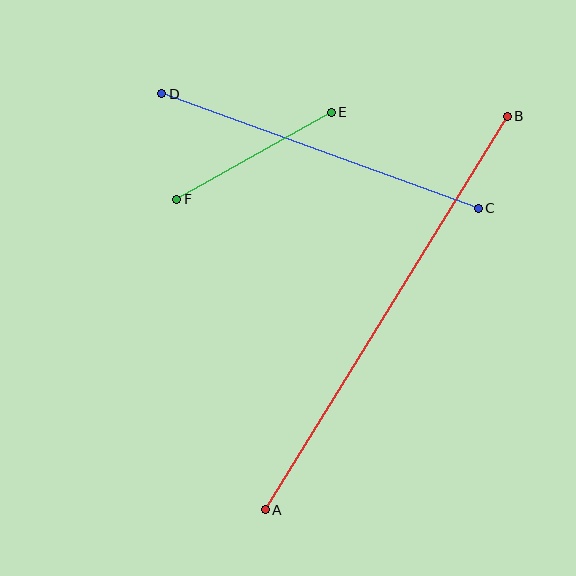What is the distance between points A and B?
The distance is approximately 462 pixels.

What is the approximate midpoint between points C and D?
The midpoint is at approximately (320, 151) pixels.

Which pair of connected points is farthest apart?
Points A and B are farthest apart.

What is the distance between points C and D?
The distance is approximately 337 pixels.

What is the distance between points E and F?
The distance is approximately 177 pixels.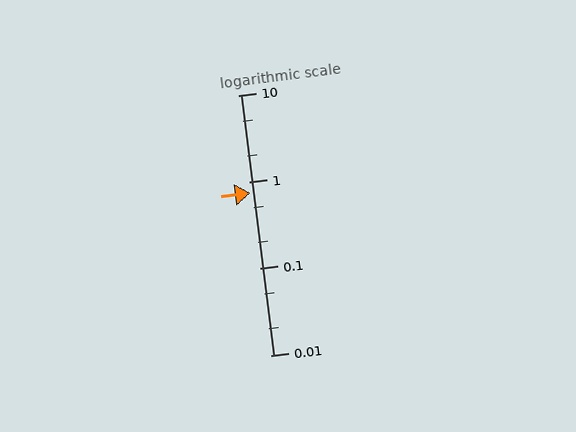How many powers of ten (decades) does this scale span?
The scale spans 3 decades, from 0.01 to 10.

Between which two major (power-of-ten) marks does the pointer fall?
The pointer is between 0.1 and 1.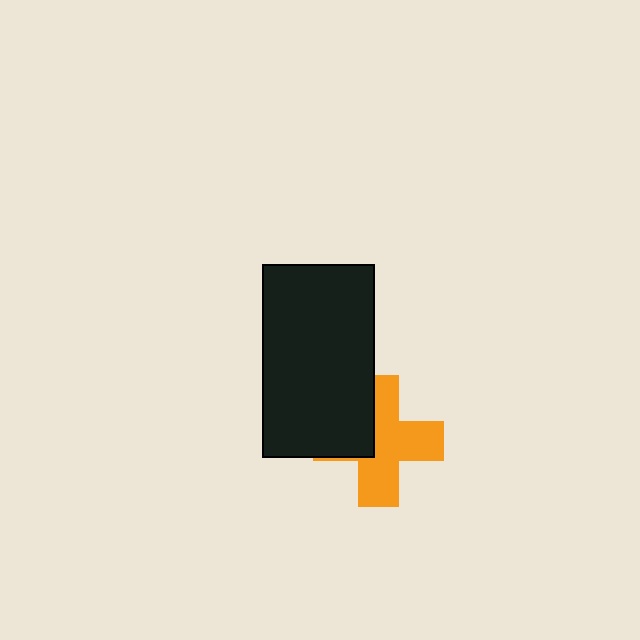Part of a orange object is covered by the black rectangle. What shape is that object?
It is a cross.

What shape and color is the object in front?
The object in front is a black rectangle.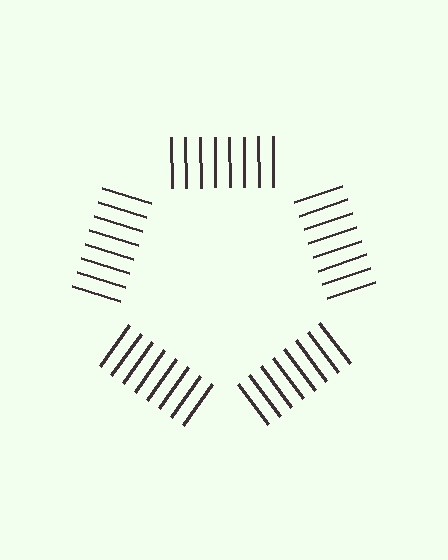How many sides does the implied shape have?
5 sides — the line-ends trace a pentagon.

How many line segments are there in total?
40 — 8 along each of the 5 edges.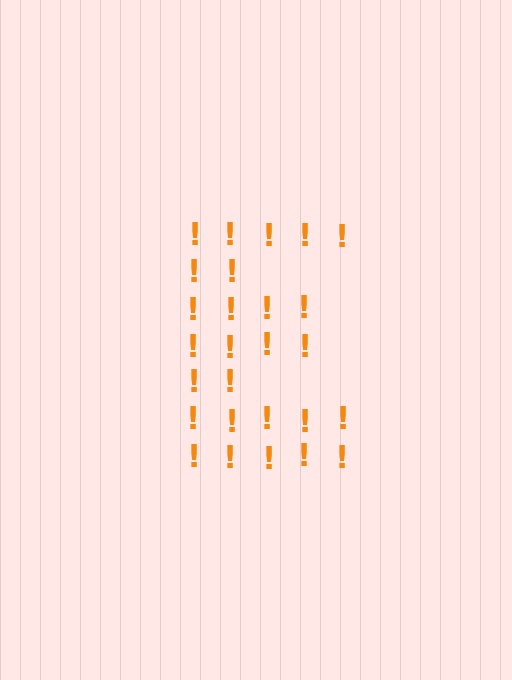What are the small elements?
The small elements are exclamation marks.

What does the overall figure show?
The overall figure shows the letter E.